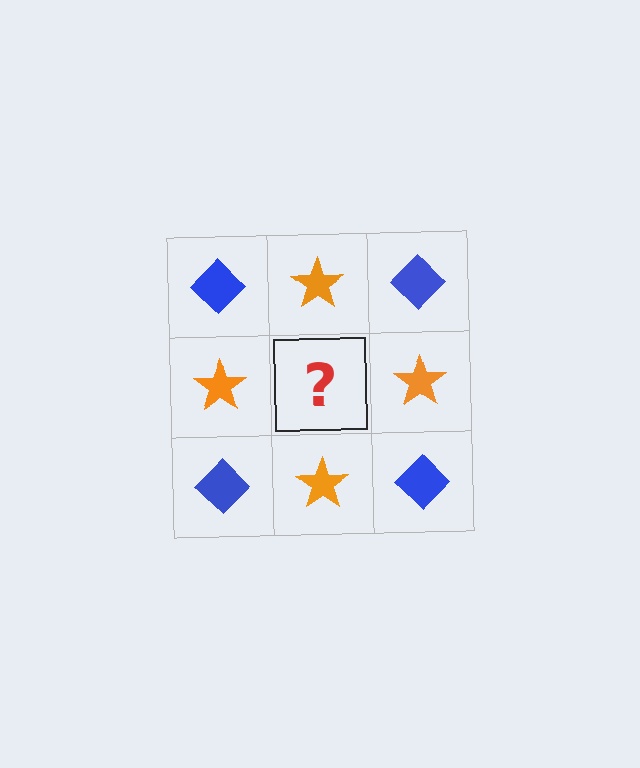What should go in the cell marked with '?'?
The missing cell should contain a blue diamond.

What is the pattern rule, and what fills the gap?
The rule is that it alternates blue diamond and orange star in a checkerboard pattern. The gap should be filled with a blue diamond.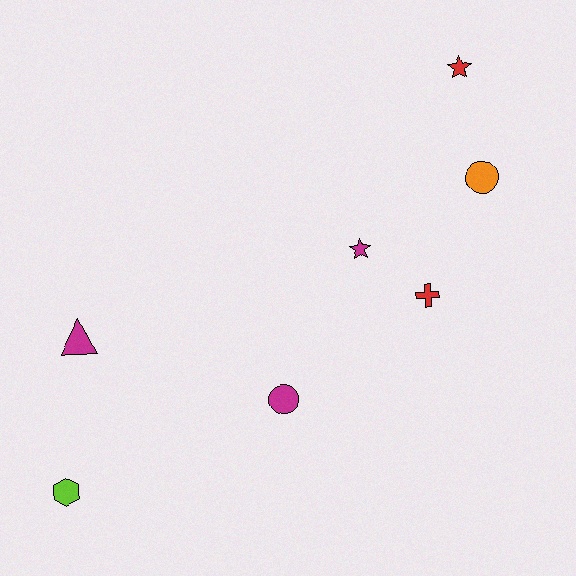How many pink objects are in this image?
There are no pink objects.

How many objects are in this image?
There are 7 objects.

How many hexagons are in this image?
There is 1 hexagon.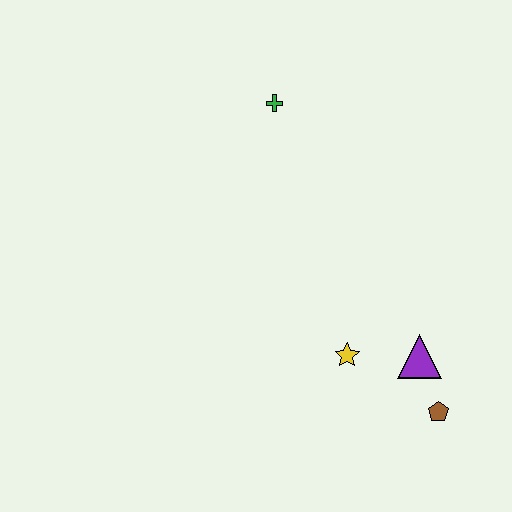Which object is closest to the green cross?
The yellow star is closest to the green cross.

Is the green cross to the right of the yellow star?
No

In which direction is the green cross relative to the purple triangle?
The green cross is above the purple triangle.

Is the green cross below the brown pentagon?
No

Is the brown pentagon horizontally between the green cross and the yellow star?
No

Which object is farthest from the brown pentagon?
The green cross is farthest from the brown pentagon.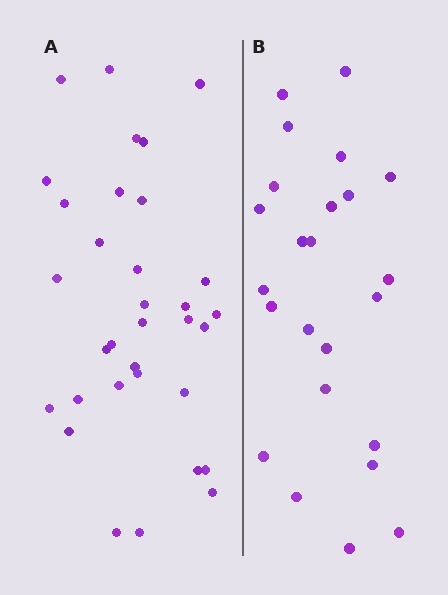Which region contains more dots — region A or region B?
Region A (the left region) has more dots.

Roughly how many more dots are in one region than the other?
Region A has roughly 8 or so more dots than region B.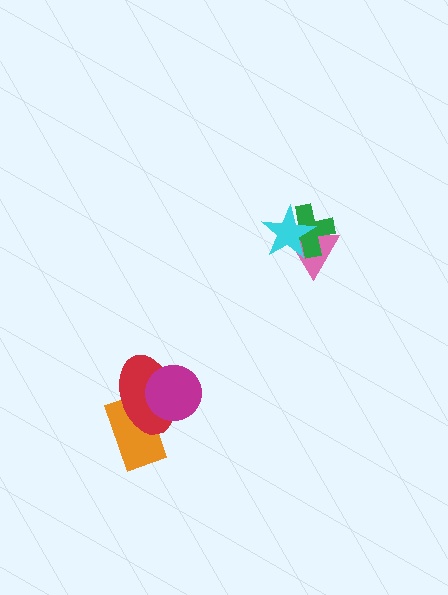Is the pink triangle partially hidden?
Yes, it is partially covered by another shape.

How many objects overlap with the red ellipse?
2 objects overlap with the red ellipse.